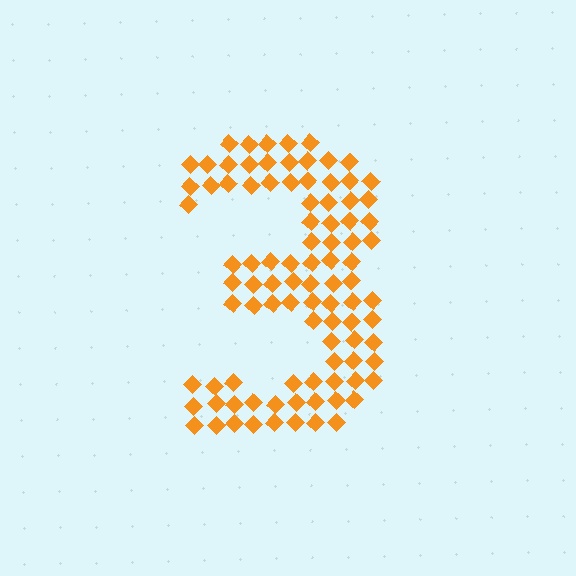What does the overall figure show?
The overall figure shows the digit 3.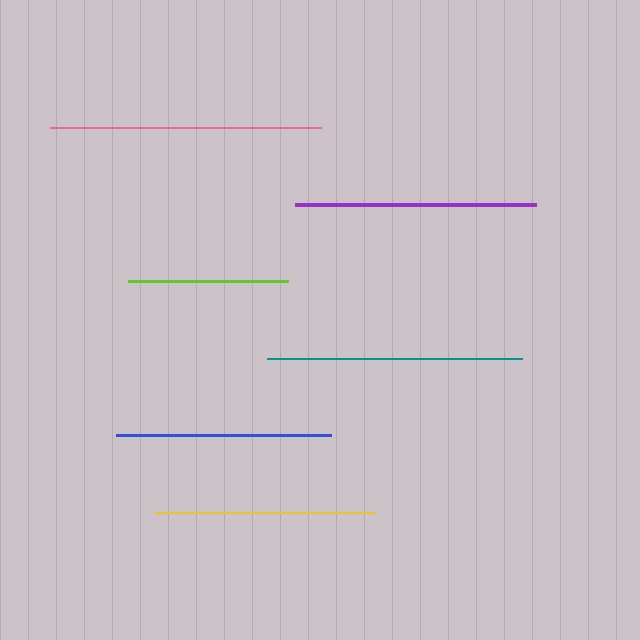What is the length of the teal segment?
The teal segment is approximately 255 pixels long.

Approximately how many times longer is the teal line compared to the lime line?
The teal line is approximately 1.6 times the length of the lime line.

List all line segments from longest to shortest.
From longest to shortest: pink, teal, purple, yellow, blue, lime.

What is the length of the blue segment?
The blue segment is approximately 214 pixels long.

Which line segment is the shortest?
The lime line is the shortest at approximately 161 pixels.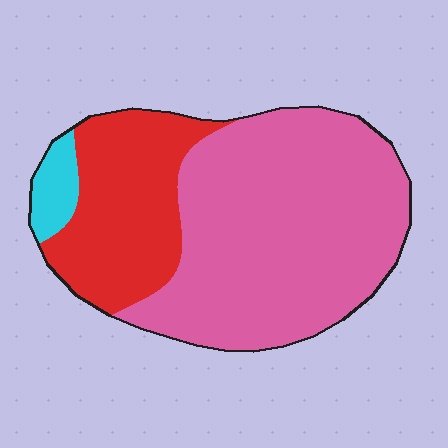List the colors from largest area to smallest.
From largest to smallest: pink, red, cyan.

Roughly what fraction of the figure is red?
Red covers roughly 30% of the figure.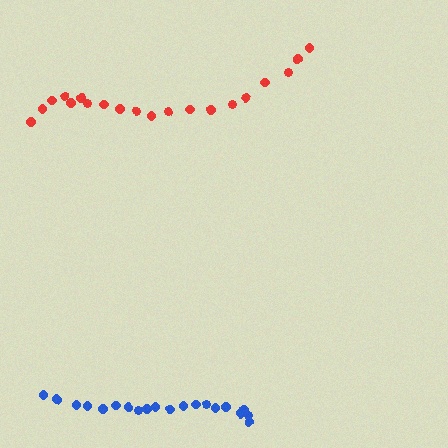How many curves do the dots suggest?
There are 2 distinct paths.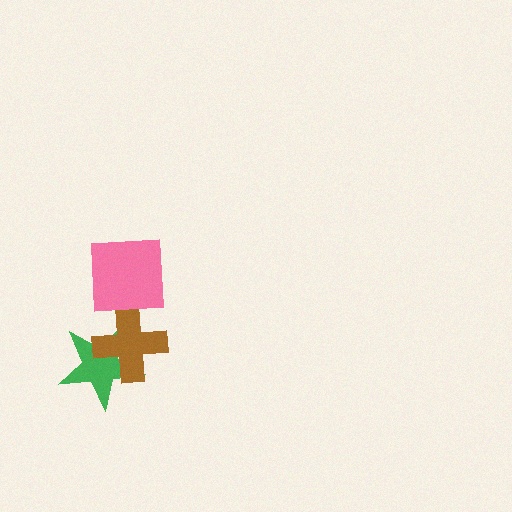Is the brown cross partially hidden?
Yes, it is partially covered by another shape.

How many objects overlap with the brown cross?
2 objects overlap with the brown cross.